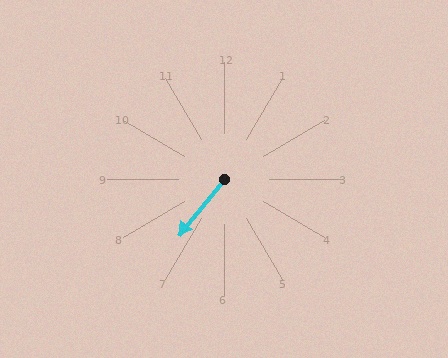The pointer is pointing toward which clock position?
Roughly 7 o'clock.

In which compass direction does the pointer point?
Southwest.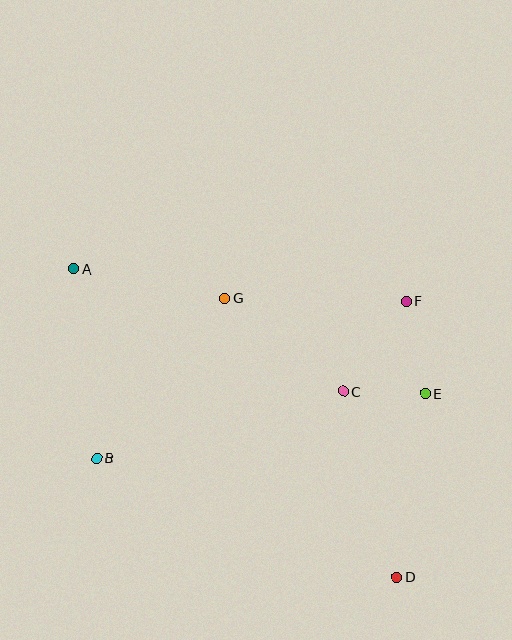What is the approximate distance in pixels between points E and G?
The distance between E and G is approximately 223 pixels.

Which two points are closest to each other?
Points C and E are closest to each other.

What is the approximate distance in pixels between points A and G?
The distance between A and G is approximately 154 pixels.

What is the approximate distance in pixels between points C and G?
The distance between C and G is approximately 151 pixels.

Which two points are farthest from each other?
Points A and D are farthest from each other.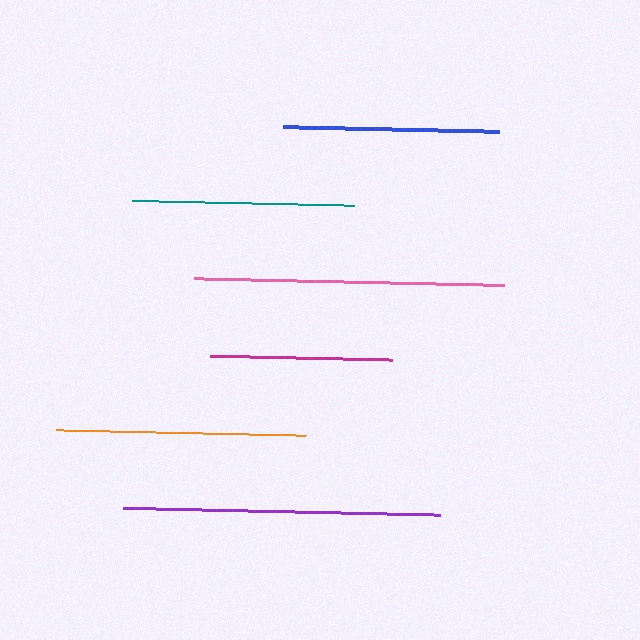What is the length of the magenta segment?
The magenta segment is approximately 182 pixels long.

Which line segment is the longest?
The purple line is the longest at approximately 317 pixels.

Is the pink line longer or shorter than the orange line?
The pink line is longer than the orange line.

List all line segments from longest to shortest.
From longest to shortest: purple, pink, orange, teal, blue, magenta.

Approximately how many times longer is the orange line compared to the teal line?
The orange line is approximately 1.1 times the length of the teal line.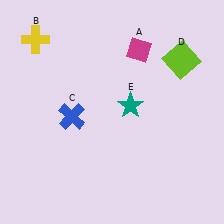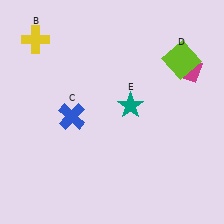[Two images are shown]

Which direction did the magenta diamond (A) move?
The magenta diamond (A) moved right.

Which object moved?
The magenta diamond (A) moved right.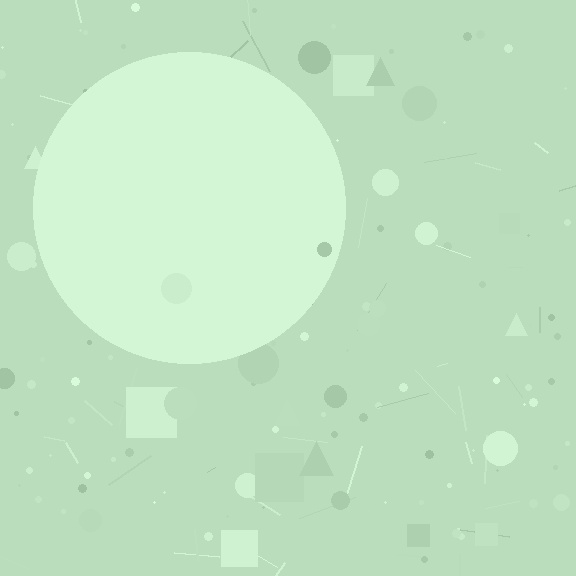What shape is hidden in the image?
A circle is hidden in the image.